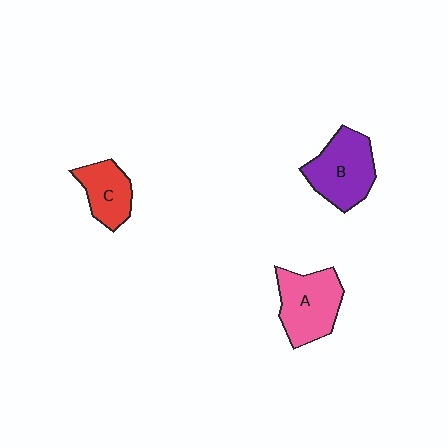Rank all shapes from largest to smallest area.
From largest to smallest: B (purple), A (pink), C (red).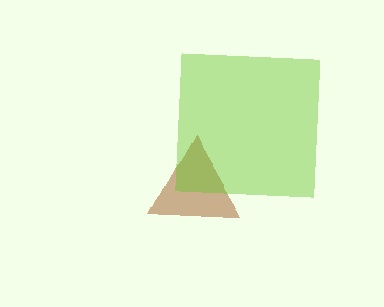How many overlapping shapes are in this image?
There are 2 overlapping shapes in the image.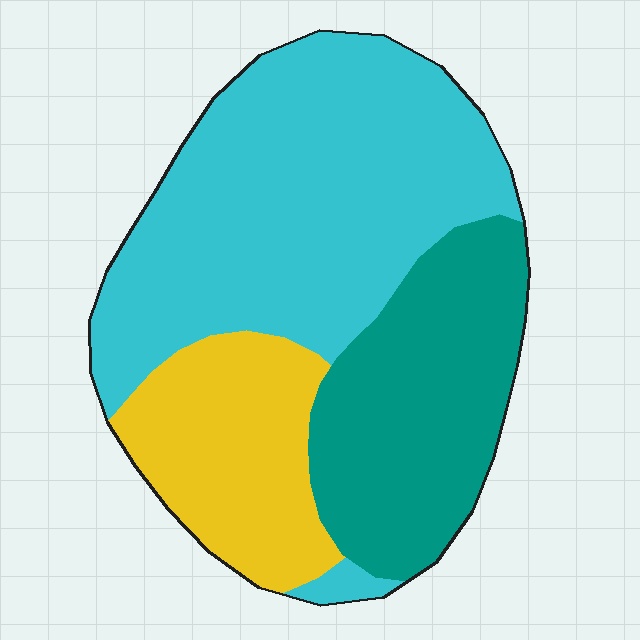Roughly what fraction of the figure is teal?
Teal takes up between a quarter and a half of the figure.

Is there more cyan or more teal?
Cyan.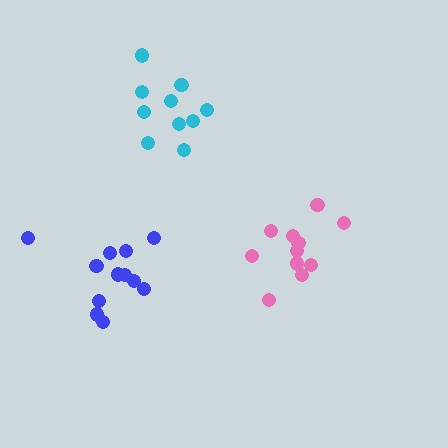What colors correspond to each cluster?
The clusters are colored: pink, cyan, blue.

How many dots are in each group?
Group 1: 12 dots, Group 2: 10 dots, Group 3: 13 dots (35 total).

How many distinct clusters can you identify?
There are 3 distinct clusters.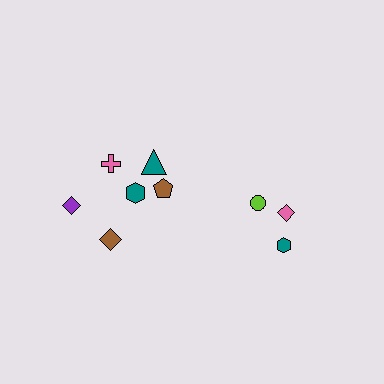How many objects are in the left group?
There are 6 objects.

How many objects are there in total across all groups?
There are 9 objects.